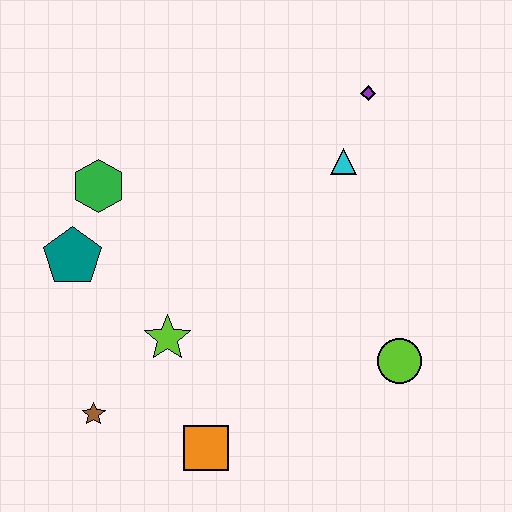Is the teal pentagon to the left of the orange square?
Yes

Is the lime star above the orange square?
Yes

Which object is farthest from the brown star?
The purple diamond is farthest from the brown star.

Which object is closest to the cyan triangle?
The purple diamond is closest to the cyan triangle.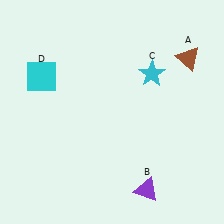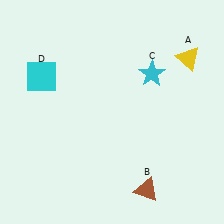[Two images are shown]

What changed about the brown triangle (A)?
In Image 1, A is brown. In Image 2, it changed to yellow.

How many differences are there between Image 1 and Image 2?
There are 2 differences between the two images.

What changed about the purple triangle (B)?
In Image 1, B is purple. In Image 2, it changed to brown.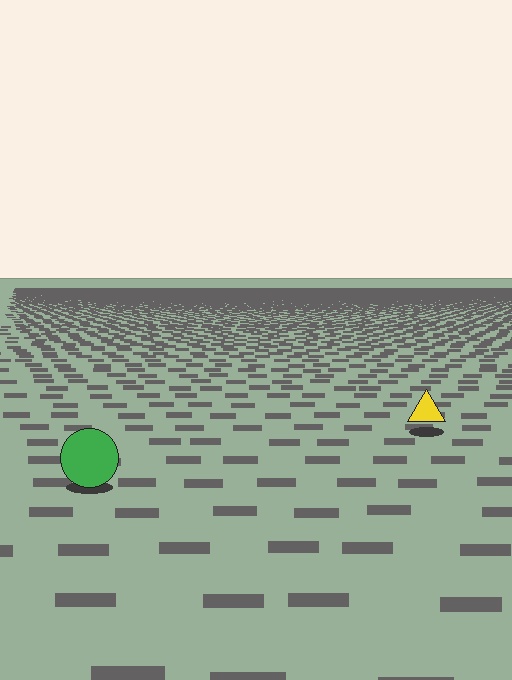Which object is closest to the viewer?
The green circle is closest. The texture marks near it are larger and more spread out.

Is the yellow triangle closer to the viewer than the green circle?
No. The green circle is closer — you can tell from the texture gradient: the ground texture is coarser near it.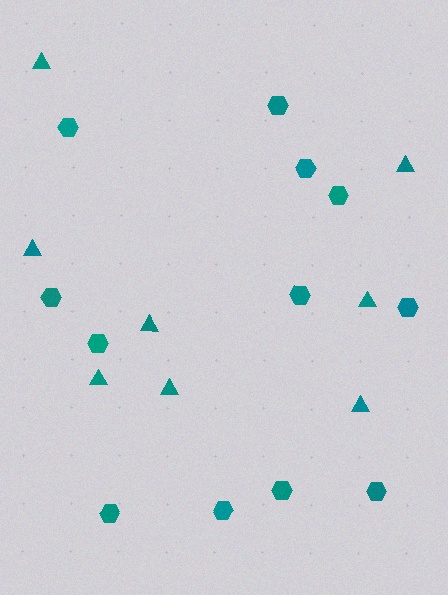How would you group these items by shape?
There are 2 groups: one group of triangles (8) and one group of hexagons (12).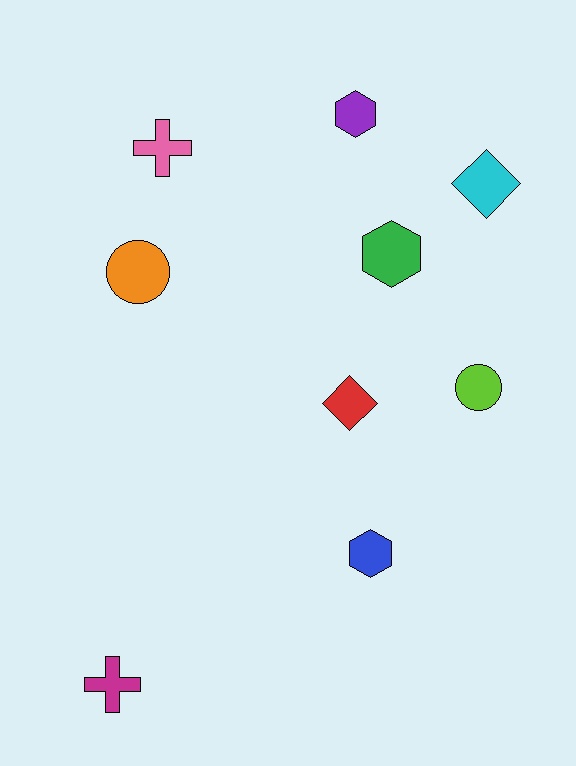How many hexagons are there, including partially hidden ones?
There are 3 hexagons.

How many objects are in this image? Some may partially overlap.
There are 9 objects.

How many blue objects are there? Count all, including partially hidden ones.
There is 1 blue object.